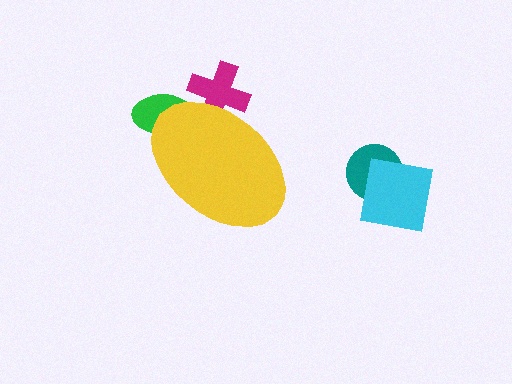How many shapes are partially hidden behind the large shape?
2 shapes are partially hidden.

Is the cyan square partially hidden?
No, the cyan square is fully visible.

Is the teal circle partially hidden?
No, the teal circle is fully visible.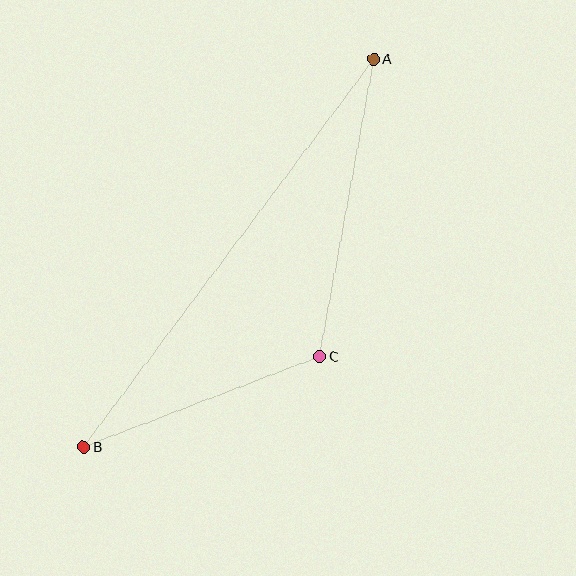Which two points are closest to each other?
Points B and C are closest to each other.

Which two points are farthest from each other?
Points A and B are farthest from each other.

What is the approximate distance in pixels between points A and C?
The distance between A and C is approximately 302 pixels.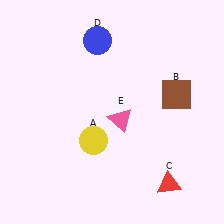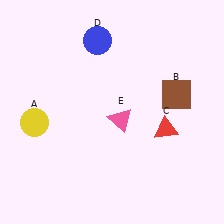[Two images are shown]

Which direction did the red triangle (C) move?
The red triangle (C) moved up.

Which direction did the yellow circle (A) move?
The yellow circle (A) moved left.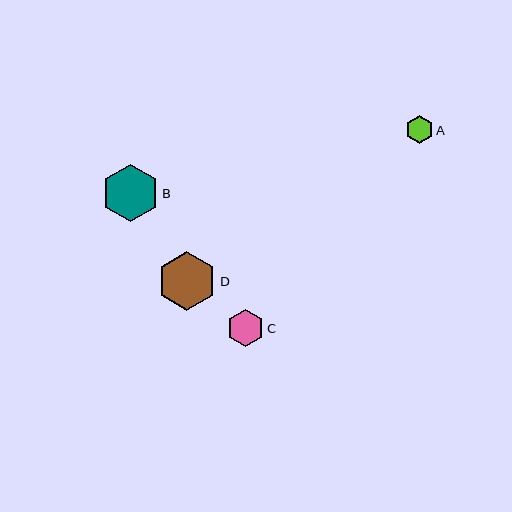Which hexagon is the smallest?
Hexagon A is the smallest with a size of approximately 27 pixels.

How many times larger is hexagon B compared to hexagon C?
Hexagon B is approximately 1.5 times the size of hexagon C.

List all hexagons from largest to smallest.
From largest to smallest: D, B, C, A.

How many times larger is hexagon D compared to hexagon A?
Hexagon D is approximately 2.2 times the size of hexagon A.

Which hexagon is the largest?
Hexagon D is the largest with a size of approximately 59 pixels.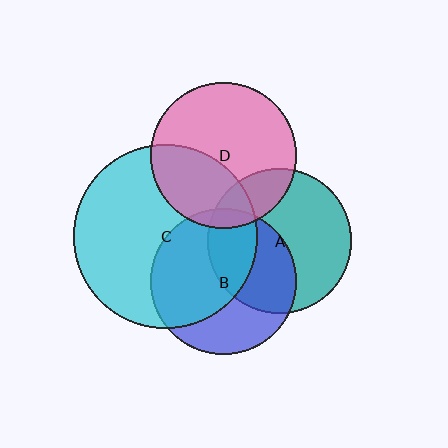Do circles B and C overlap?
Yes.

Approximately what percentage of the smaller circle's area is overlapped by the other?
Approximately 55%.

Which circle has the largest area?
Circle C (cyan).